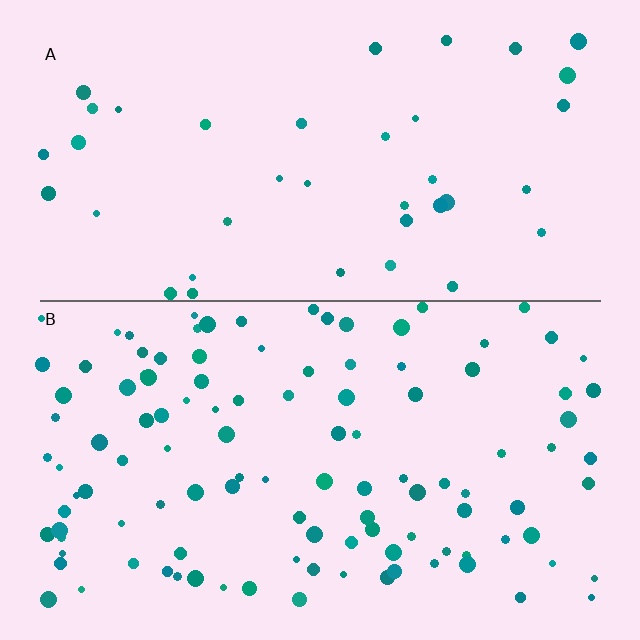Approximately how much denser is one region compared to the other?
Approximately 2.9× — region B over region A.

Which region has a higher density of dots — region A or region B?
B (the bottom).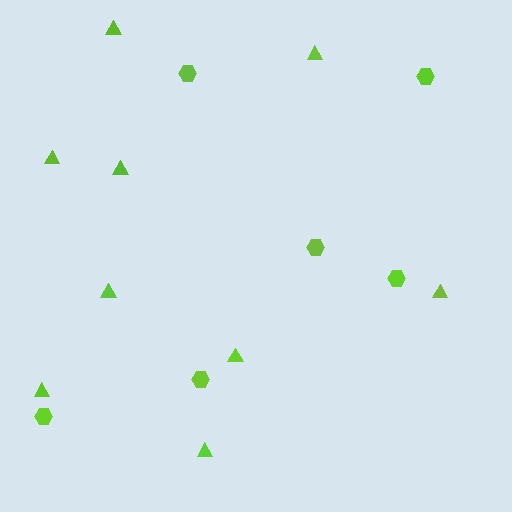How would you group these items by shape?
There are 2 groups: one group of triangles (9) and one group of hexagons (6).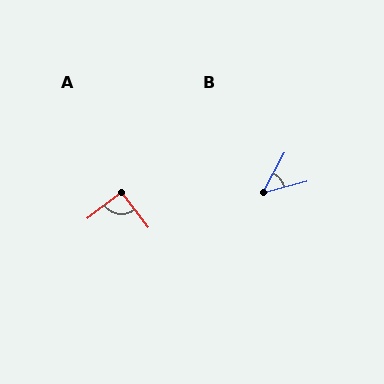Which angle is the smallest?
B, at approximately 47 degrees.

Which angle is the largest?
A, at approximately 90 degrees.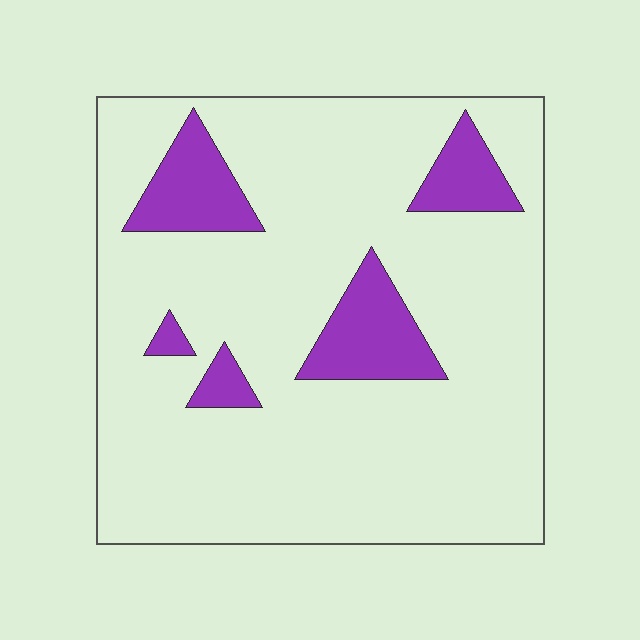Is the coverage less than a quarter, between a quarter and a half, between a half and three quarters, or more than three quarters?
Less than a quarter.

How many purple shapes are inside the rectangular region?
5.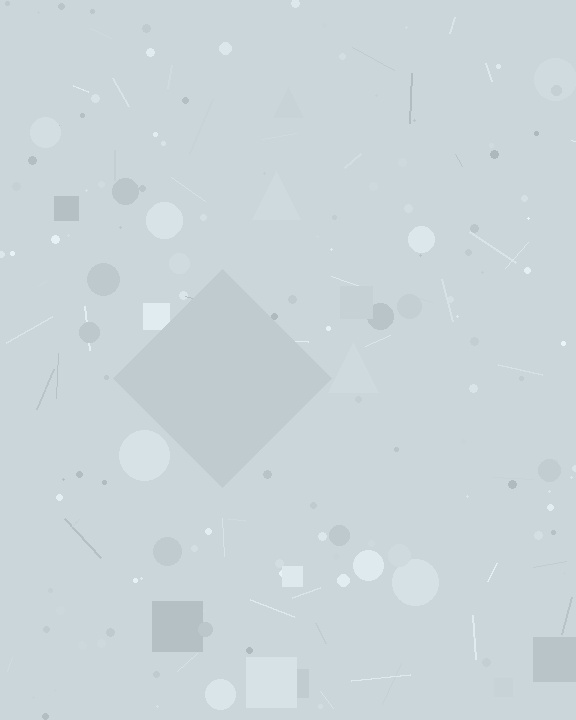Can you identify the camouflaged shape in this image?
The camouflaged shape is a diamond.